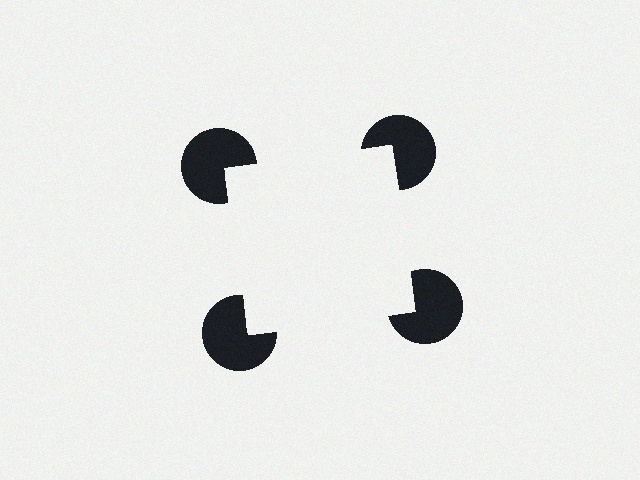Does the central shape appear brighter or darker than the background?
It typically appears slightly brighter than the background, even though no actual brightness change is drawn.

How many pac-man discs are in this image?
There are 4 — one at each vertex of the illusory square.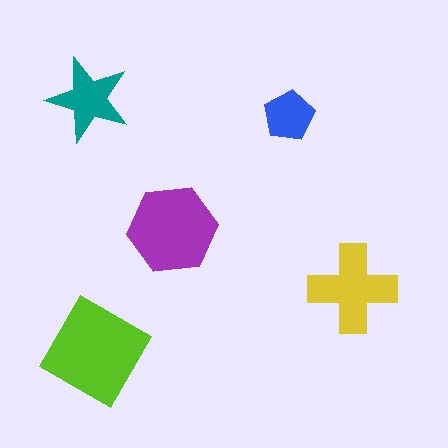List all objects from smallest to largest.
The blue pentagon, the teal star, the yellow cross, the purple hexagon, the lime diamond.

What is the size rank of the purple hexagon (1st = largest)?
2nd.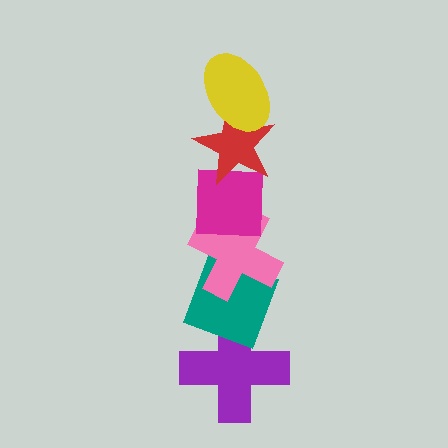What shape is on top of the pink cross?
The magenta square is on top of the pink cross.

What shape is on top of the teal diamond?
The pink cross is on top of the teal diamond.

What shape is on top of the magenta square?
The red star is on top of the magenta square.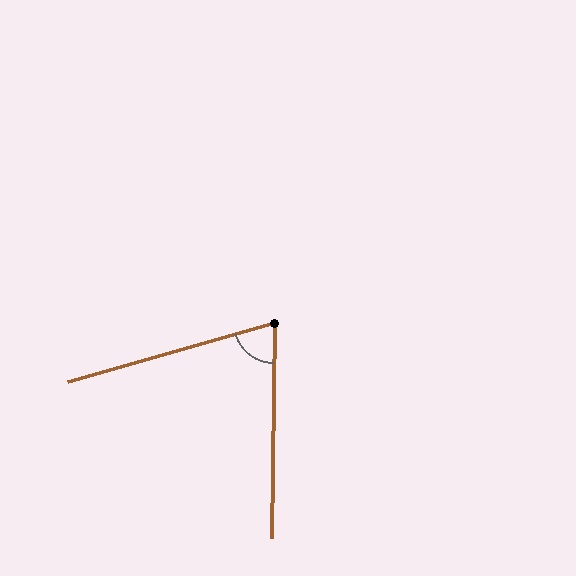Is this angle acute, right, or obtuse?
It is acute.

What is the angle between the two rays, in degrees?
Approximately 73 degrees.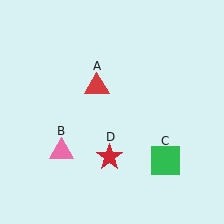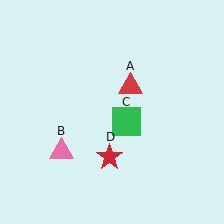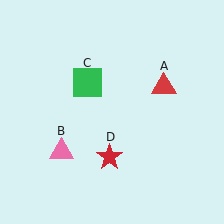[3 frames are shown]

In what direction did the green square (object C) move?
The green square (object C) moved up and to the left.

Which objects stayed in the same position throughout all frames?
Pink triangle (object B) and red star (object D) remained stationary.